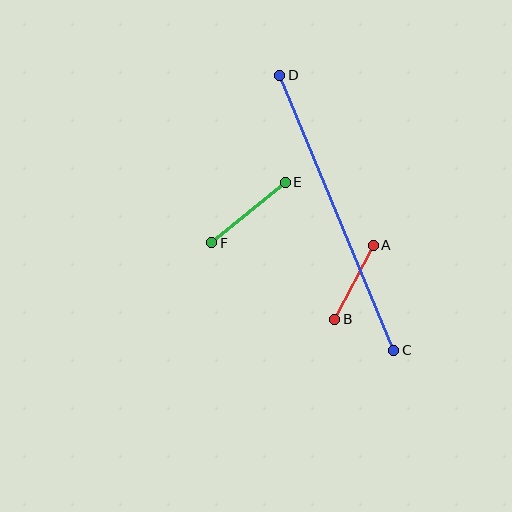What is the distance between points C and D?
The distance is approximately 298 pixels.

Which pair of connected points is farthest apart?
Points C and D are farthest apart.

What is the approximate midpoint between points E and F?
The midpoint is at approximately (248, 212) pixels.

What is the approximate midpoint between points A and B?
The midpoint is at approximately (354, 282) pixels.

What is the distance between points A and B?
The distance is approximately 83 pixels.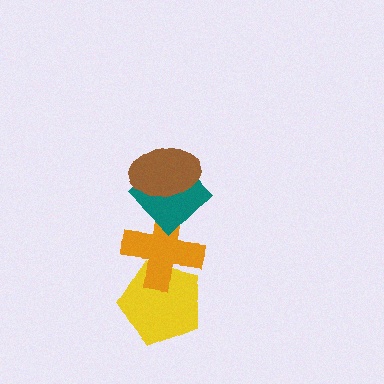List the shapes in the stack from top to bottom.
From top to bottom: the brown ellipse, the teal diamond, the orange cross, the yellow pentagon.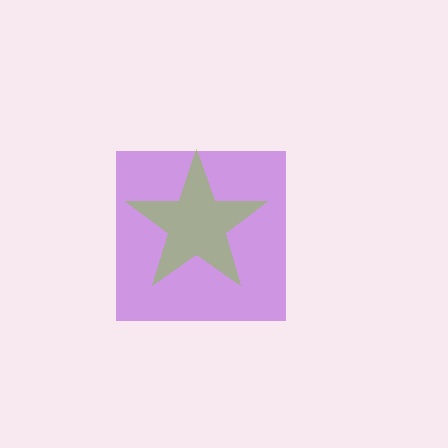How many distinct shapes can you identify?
There are 2 distinct shapes: a purple square, a lime star.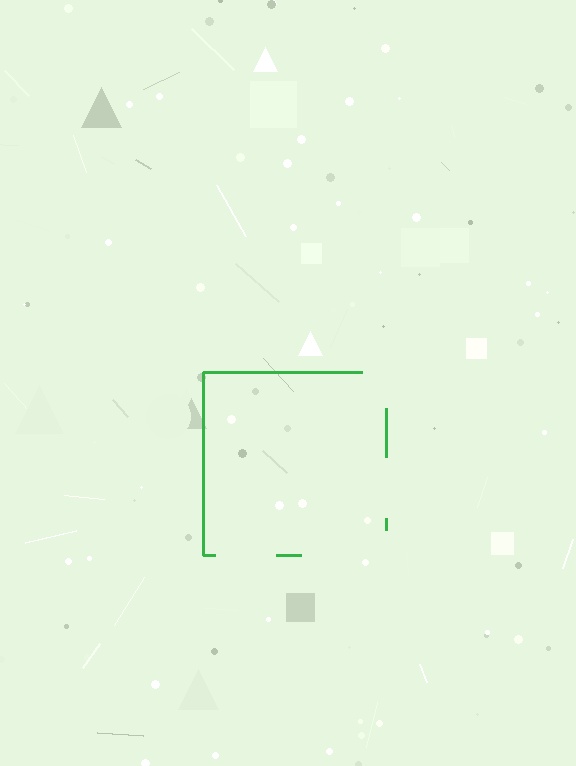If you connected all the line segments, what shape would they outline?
They would outline a square.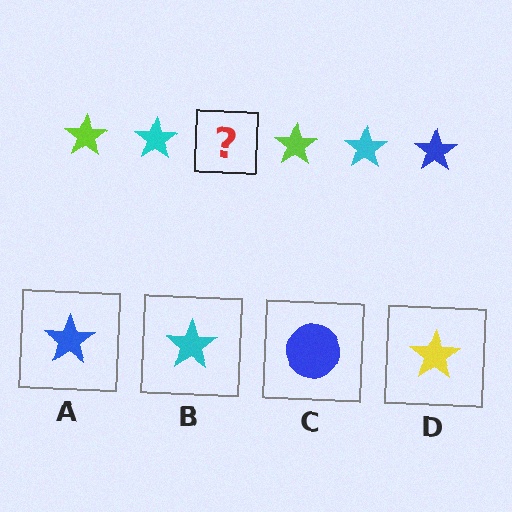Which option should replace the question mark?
Option A.